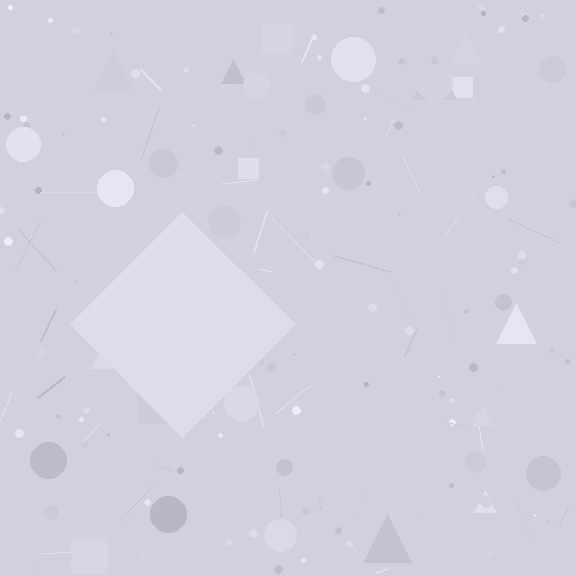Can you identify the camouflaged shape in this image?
The camouflaged shape is a diamond.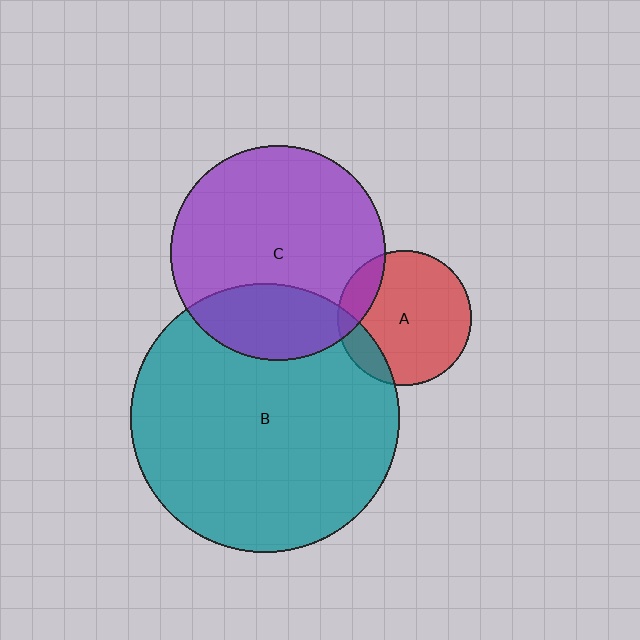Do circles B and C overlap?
Yes.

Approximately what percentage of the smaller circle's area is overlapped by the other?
Approximately 25%.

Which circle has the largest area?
Circle B (teal).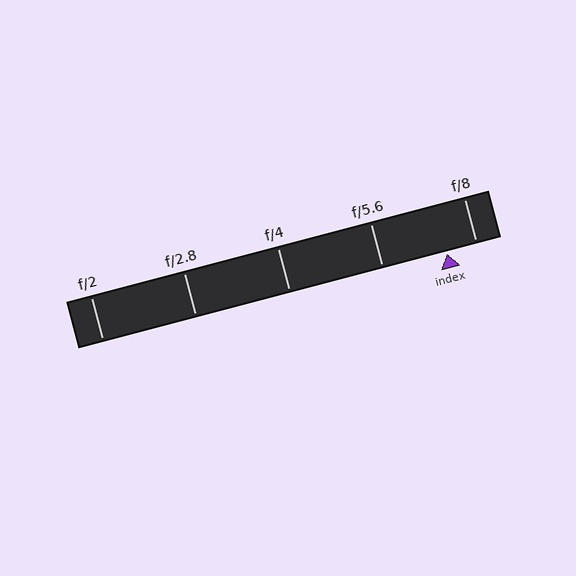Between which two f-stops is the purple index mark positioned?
The index mark is between f/5.6 and f/8.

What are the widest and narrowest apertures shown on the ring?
The widest aperture shown is f/2 and the narrowest is f/8.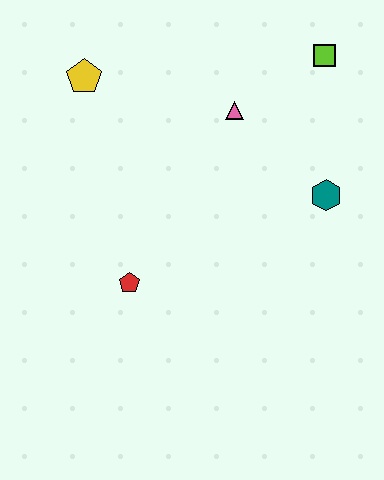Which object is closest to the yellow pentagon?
The pink triangle is closest to the yellow pentagon.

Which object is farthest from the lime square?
The red pentagon is farthest from the lime square.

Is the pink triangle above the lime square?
No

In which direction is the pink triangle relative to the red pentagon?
The pink triangle is above the red pentagon.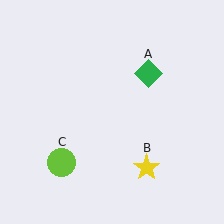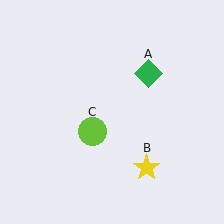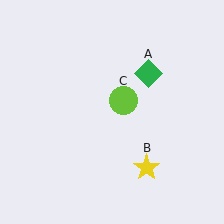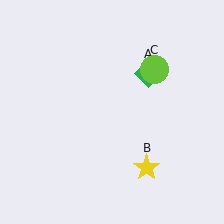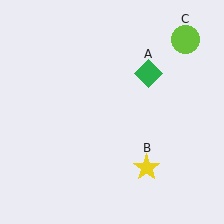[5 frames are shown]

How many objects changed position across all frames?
1 object changed position: lime circle (object C).